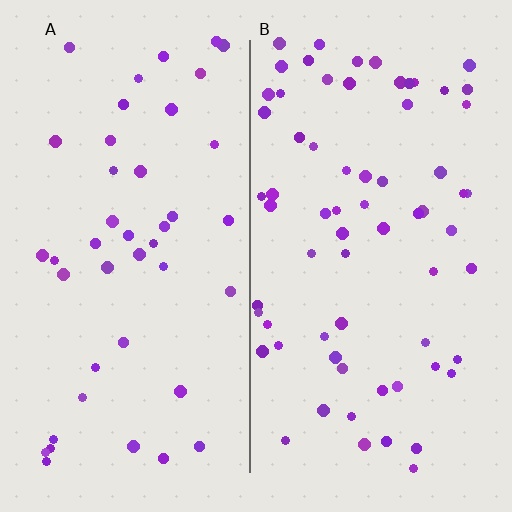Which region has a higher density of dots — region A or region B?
B (the right).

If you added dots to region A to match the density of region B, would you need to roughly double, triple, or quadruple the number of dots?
Approximately double.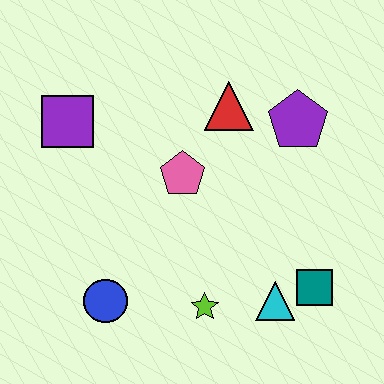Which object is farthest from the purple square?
The teal square is farthest from the purple square.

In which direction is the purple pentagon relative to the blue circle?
The purple pentagon is to the right of the blue circle.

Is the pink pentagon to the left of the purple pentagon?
Yes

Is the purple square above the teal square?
Yes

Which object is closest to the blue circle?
The lime star is closest to the blue circle.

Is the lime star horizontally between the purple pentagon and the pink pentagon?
Yes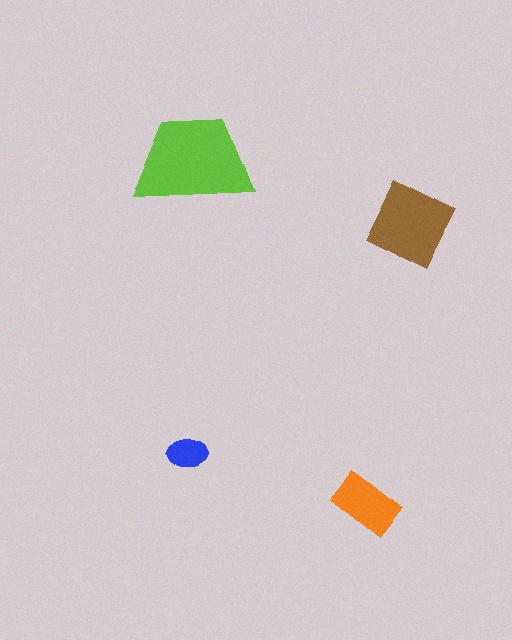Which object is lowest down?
The orange rectangle is bottommost.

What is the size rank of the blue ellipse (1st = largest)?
4th.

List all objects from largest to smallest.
The lime trapezoid, the brown square, the orange rectangle, the blue ellipse.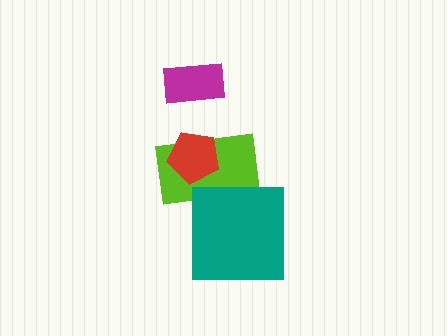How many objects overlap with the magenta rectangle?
0 objects overlap with the magenta rectangle.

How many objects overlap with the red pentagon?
1 object overlaps with the red pentagon.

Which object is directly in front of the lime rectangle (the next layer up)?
The red pentagon is directly in front of the lime rectangle.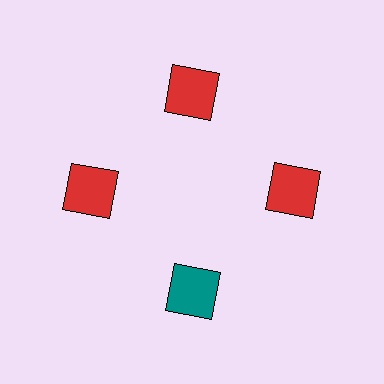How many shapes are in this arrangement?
There are 4 shapes arranged in a ring pattern.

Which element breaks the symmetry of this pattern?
The teal square at roughly the 6 o'clock position breaks the symmetry. All other shapes are red squares.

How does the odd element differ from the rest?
It has a different color: teal instead of red.